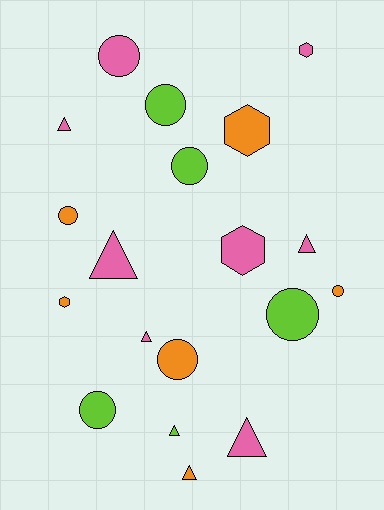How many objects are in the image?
There are 19 objects.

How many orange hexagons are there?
There are 2 orange hexagons.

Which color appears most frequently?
Pink, with 8 objects.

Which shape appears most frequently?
Circle, with 8 objects.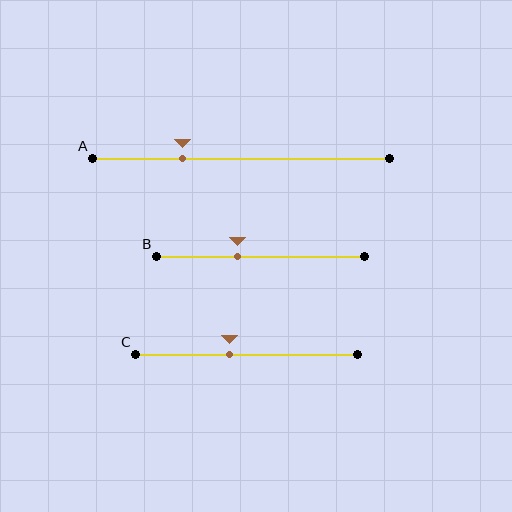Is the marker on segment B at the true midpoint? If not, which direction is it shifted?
No, the marker on segment B is shifted to the left by about 11% of the segment length.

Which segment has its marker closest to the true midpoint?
Segment C has its marker closest to the true midpoint.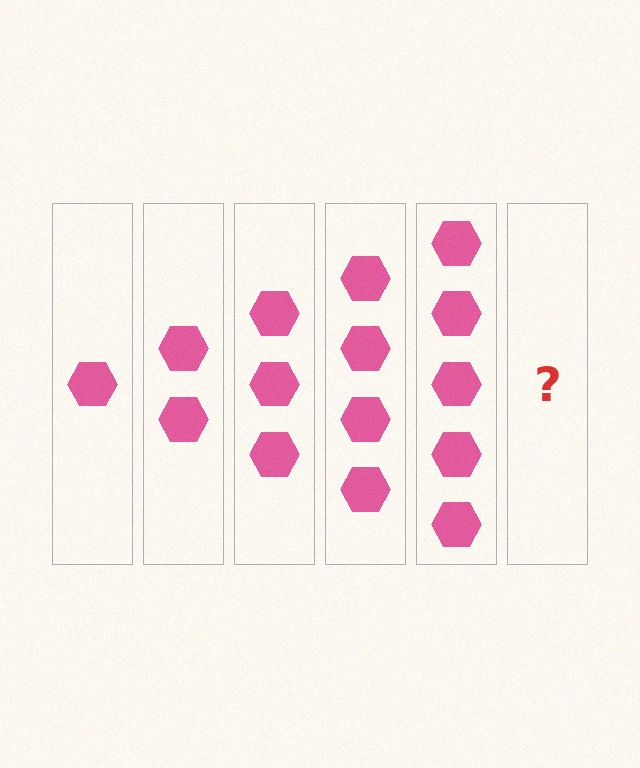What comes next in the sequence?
The next element should be 6 hexagons.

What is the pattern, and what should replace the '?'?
The pattern is that each step adds one more hexagon. The '?' should be 6 hexagons.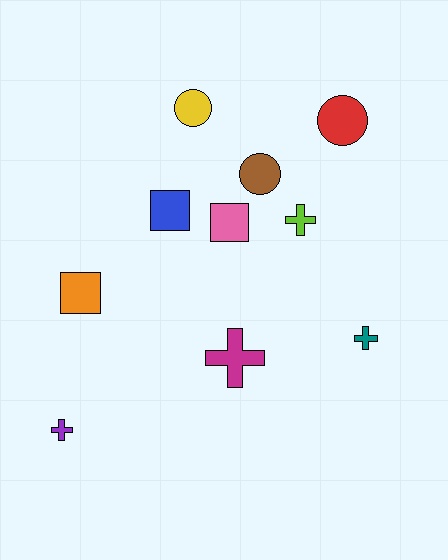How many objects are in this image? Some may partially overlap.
There are 10 objects.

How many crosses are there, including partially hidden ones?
There are 4 crosses.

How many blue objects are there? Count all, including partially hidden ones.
There is 1 blue object.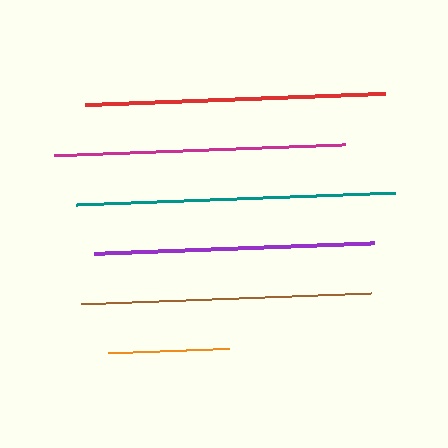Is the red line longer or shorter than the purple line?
The red line is longer than the purple line.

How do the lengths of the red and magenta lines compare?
The red and magenta lines are approximately the same length.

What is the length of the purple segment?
The purple segment is approximately 280 pixels long.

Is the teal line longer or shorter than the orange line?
The teal line is longer than the orange line.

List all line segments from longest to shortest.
From longest to shortest: teal, red, magenta, brown, purple, orange.